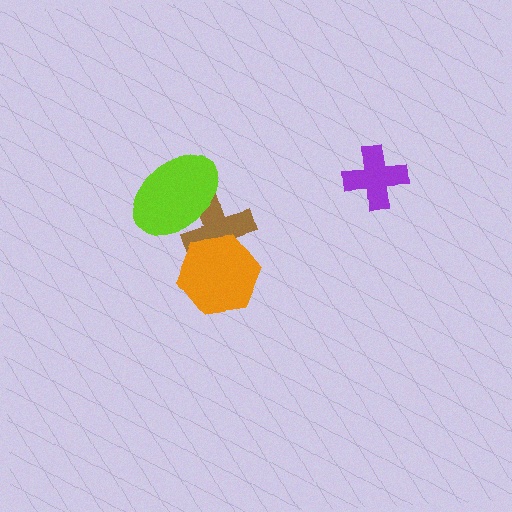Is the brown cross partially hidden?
Yes, it is partially covered by another shape.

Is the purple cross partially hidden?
No, no other shape covers it.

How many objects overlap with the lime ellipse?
1 object overlaps with the lime ellipse.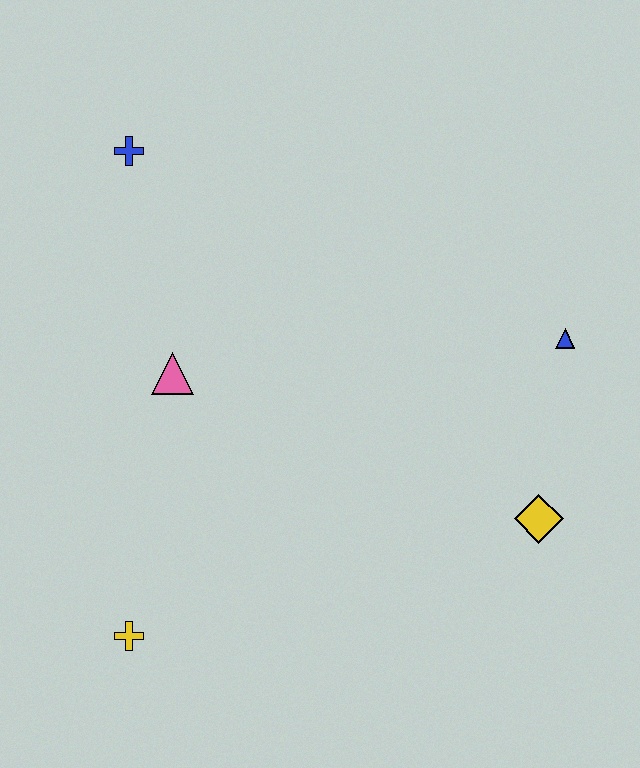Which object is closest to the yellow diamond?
The blue triangle is closest to the yellow diamond.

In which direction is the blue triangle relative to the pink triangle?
The blue triangle is to the right of the pink triangle.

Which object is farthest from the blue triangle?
The yellow cross is farthest from the blue triangle.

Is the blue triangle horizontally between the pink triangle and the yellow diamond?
No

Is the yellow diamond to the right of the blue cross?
Yes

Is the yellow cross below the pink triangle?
Yes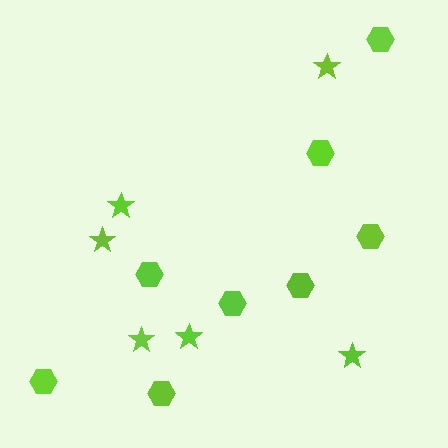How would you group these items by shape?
There are 2 groups: one group of hexagons (8) and one group of stars (6).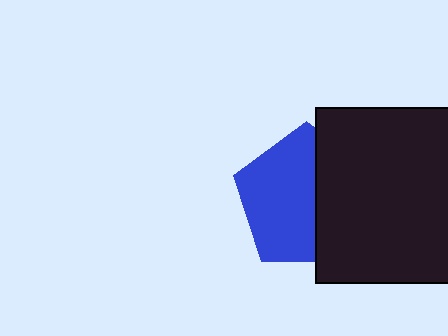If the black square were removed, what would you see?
You would see the complete blue pentagon.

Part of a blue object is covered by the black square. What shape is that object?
It is a pentagon.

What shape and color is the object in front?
The object in front is a black square.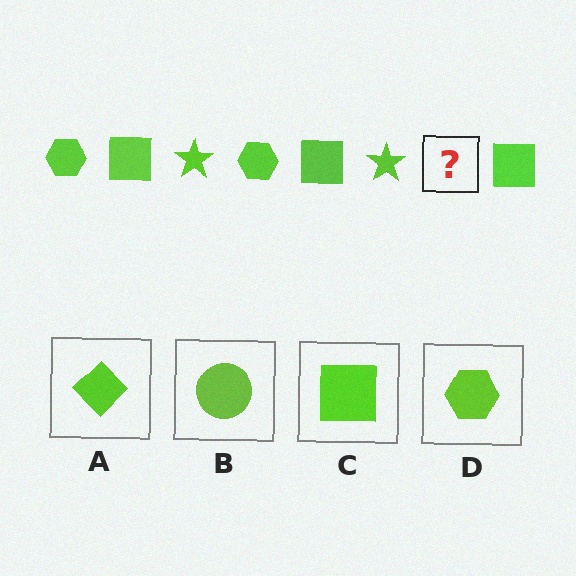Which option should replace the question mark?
Option D.